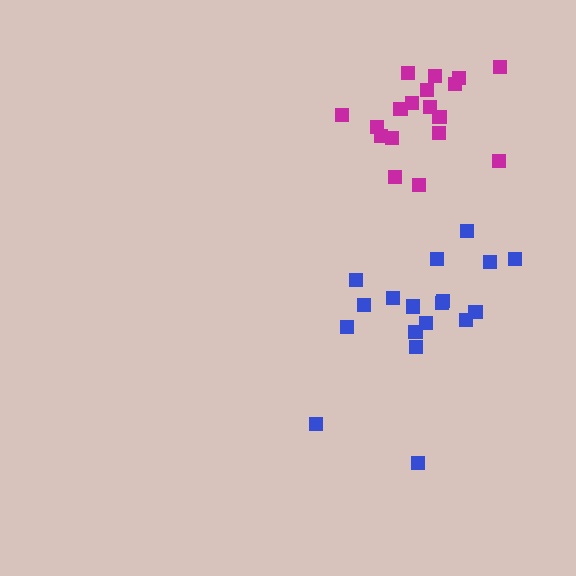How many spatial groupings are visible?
There are 2 spatial groupings.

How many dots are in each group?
Group 1: 18 dots, Group 2: 19 dots (37 total).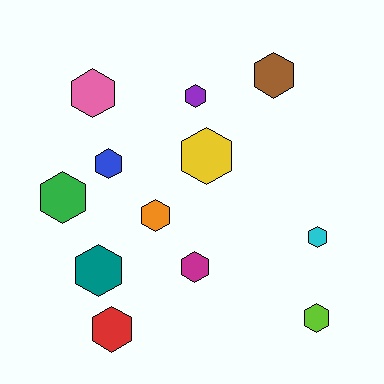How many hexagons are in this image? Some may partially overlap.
There are 12 hexagons.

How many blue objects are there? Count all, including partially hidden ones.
There is 1 blue object.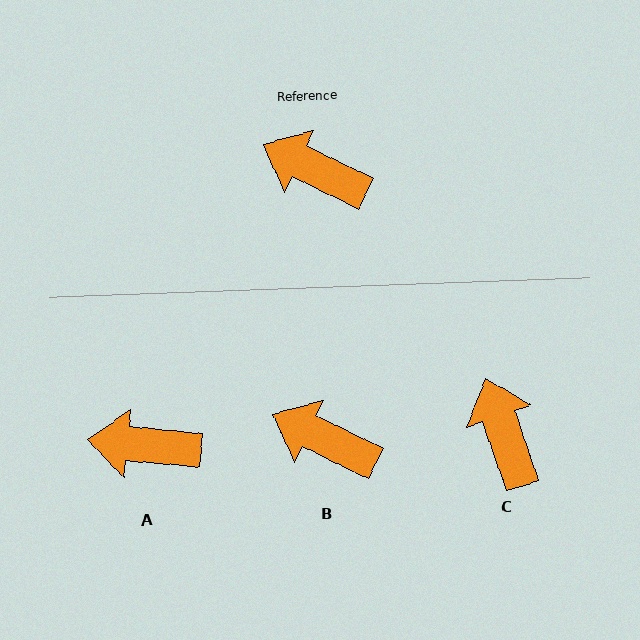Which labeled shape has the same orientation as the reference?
B.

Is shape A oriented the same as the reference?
No, it is off by about 20 degrees.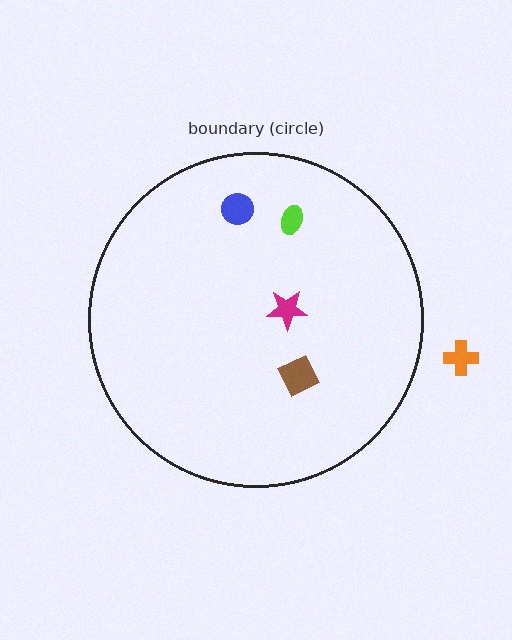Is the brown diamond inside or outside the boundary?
Inside.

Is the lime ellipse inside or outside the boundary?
Inside.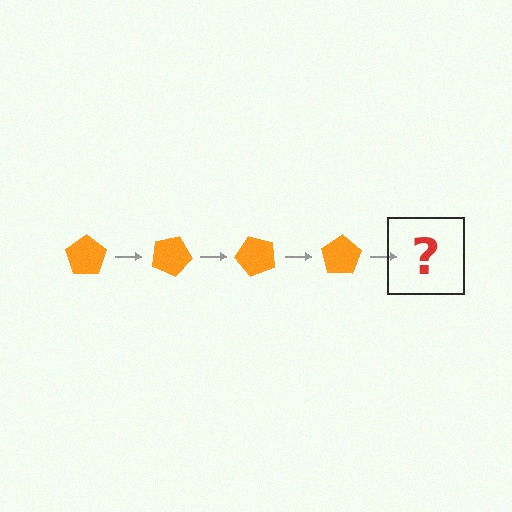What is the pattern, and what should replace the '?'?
The pattern is that the pentagon rotates 25 degrees each step. The '?' should be an orange pentagon rotated 100 degrees.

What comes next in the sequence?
The next element should be an orange pentagon rotated 100 degrees.